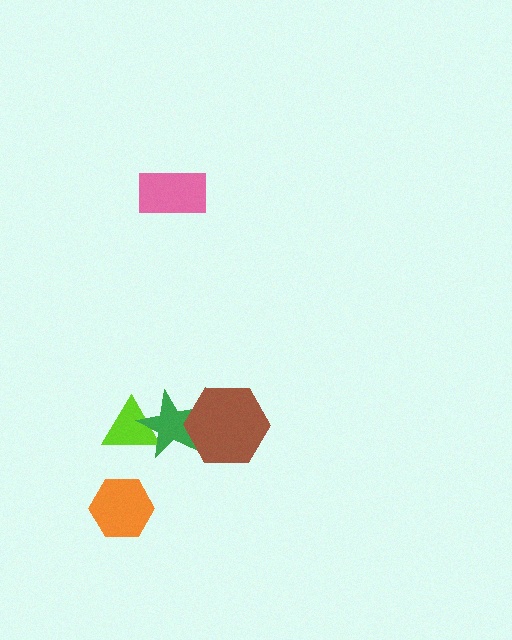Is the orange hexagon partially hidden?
No, no other shape covers it.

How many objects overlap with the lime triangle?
1 object overlaps with the lime triangle.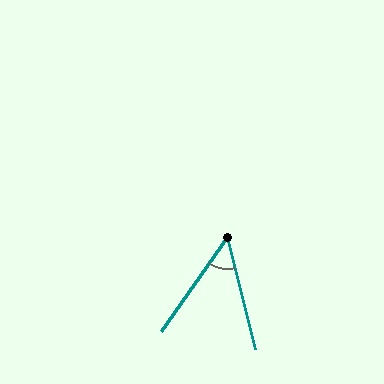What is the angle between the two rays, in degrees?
Approximately 50 degrees.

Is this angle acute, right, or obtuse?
It is acute.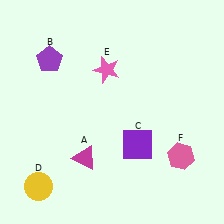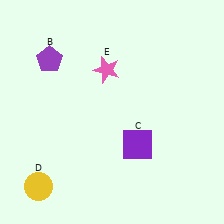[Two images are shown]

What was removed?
The magenta triangle (A), the pink hexagon (F) were removed in Image 2.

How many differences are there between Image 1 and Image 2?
There are 2 differences between the two images.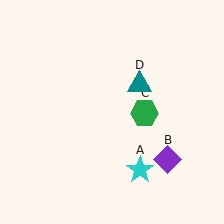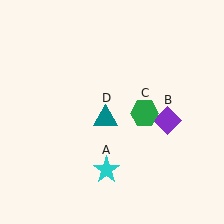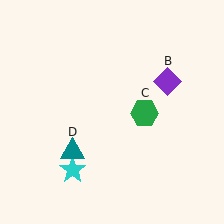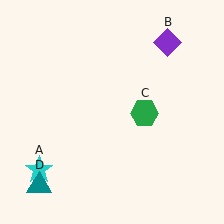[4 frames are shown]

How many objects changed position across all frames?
3 objects changed position: cyan star (object A), purple diamond (object B), teal triangle (object D).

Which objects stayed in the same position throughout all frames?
Green hexagon (object C) remained stationary.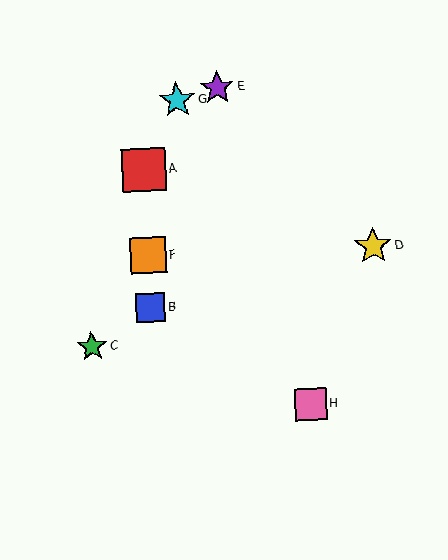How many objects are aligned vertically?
3 objects (A, B, F) are aligned vertically.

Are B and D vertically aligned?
No, B is at x≈151 and D is at x≈373.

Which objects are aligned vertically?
Objects A, B, F are aligned vertically.